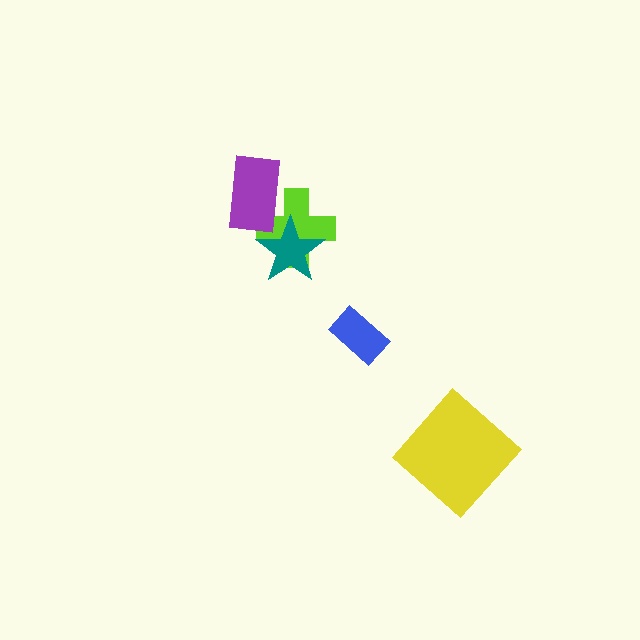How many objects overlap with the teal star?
1 object overlaps with the teal star.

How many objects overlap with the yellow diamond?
0 objects overlap with the yellow diamond.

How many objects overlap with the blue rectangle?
0 objects overlap with the blue rectangle.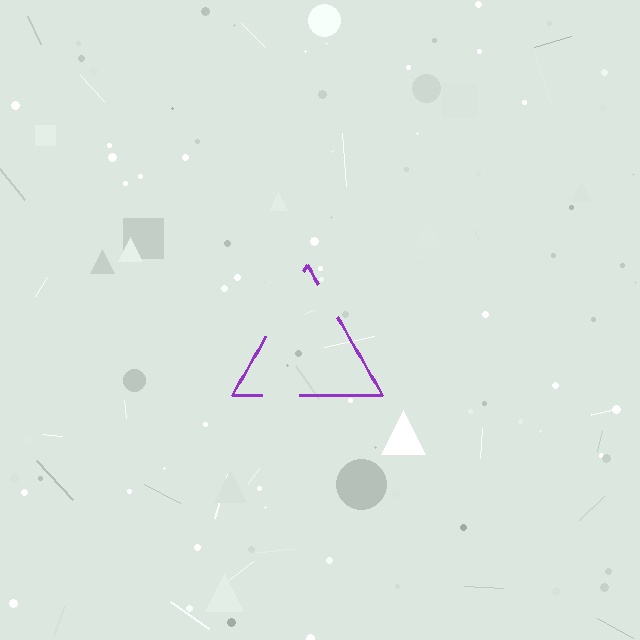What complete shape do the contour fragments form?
The contour fragments form a triangle.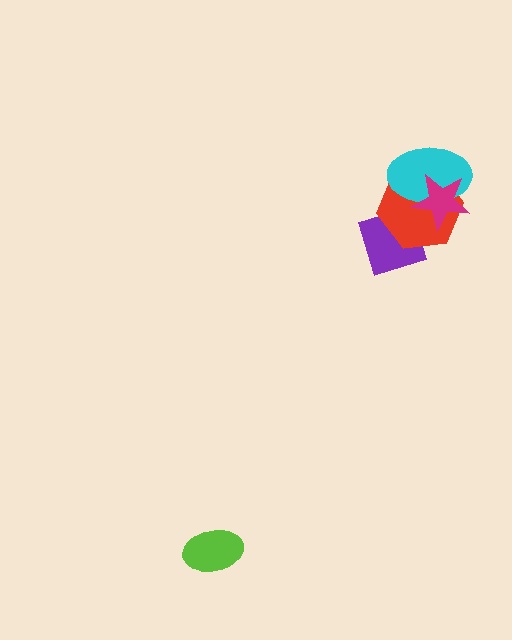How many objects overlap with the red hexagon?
3 objects overlap with the red hexagon.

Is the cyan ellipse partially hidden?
Yes, it is partially covered by another shape.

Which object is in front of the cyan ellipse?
The magenta star is in front of the cyan ellipse.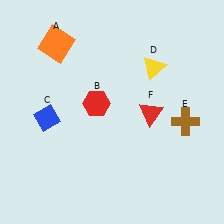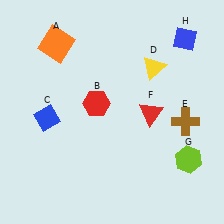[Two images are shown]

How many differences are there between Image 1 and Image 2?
There are 2 differences between the two images.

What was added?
A lime hexagon (G), a blue diamond (H) were added in Image 2.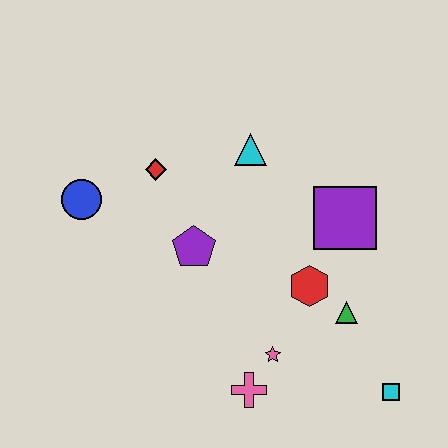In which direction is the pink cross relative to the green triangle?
The pink cross is to the left of the green triangle.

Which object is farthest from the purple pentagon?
The cyan square is farthest from the purple pentagon.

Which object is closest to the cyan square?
The green triangle is closest to the cyan square.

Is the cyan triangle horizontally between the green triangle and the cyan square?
No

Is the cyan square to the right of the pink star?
Yes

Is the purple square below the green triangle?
No